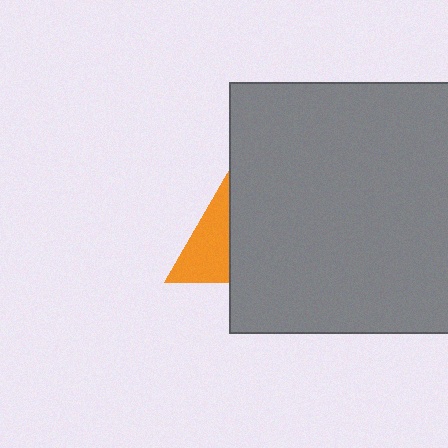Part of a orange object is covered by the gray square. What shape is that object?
It is a triangle.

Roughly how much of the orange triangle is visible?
About half of it is visible (roughly 47%).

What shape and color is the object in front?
The object in front is a gray square.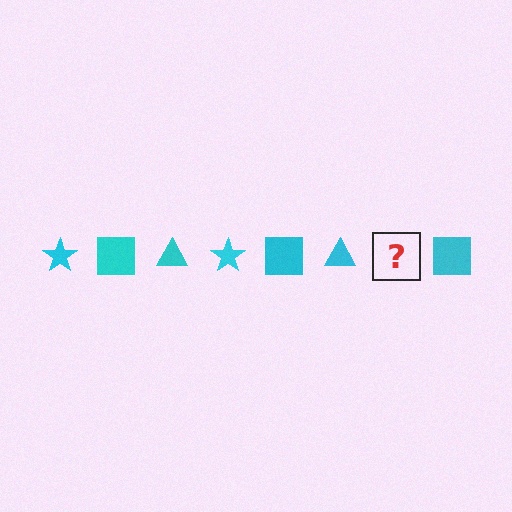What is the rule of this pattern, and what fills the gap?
The rule is that the pattern cycles through star, square, triangle shapes in cyan. The gap should be filled with a cyan star.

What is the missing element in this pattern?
The missing element is a cyan star.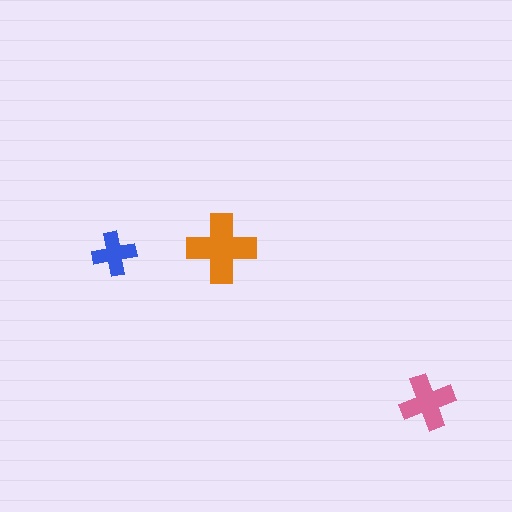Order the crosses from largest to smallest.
the orange one, the pink one, the blue one.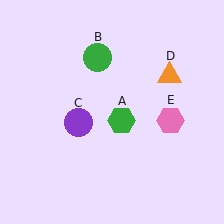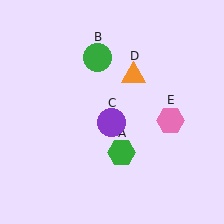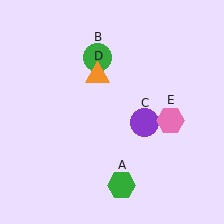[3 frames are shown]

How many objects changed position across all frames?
3 objects changed position: green hexagon (object A), purple circle (object C), orange triangle (object D).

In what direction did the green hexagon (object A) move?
The green hexagon (object A) moved down.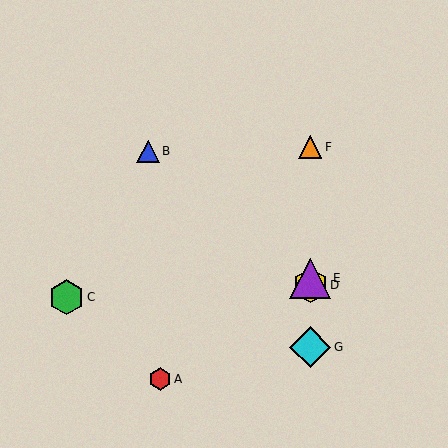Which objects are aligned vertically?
Objects D, E, F, G are aligned vertically.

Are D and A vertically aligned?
No, D is at x≈310 and A is at x≈160.